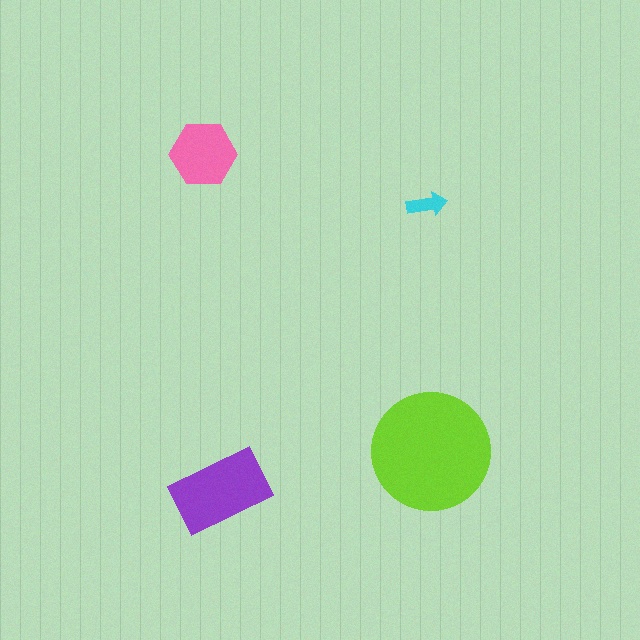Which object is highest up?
The pink hexagon is topmost.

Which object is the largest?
The lime circle.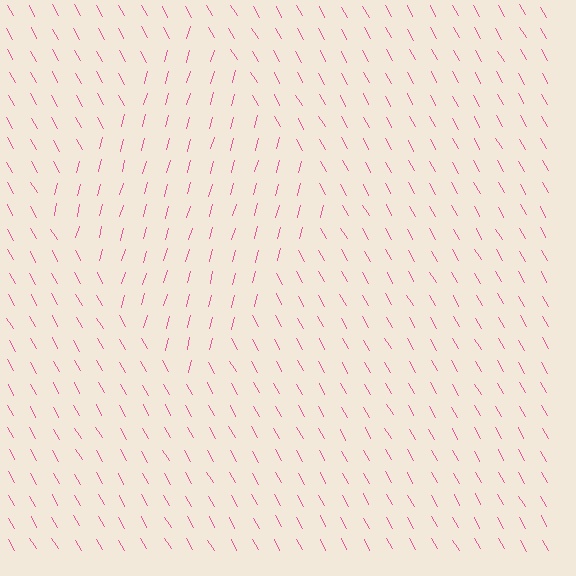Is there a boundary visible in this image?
Yes, there is a texture boundary formed by a change in line orientation.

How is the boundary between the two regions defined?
The boundary is defined purely by a change in line orientation (approximately 45 degrees difference). All lines are the same color and thickness.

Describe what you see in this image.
The image is filled with small pink line segments. A diamond region in the image has lines oriented differently from the surrounding lines, creating a visible texture boundary.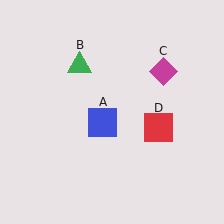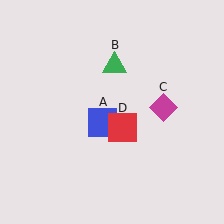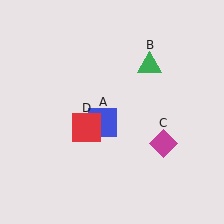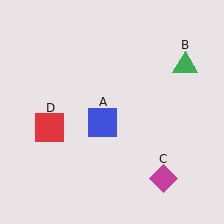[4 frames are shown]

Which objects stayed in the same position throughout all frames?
Blue square (object A) remained stationary.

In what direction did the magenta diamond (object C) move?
The magenta diamond (object C) moved down.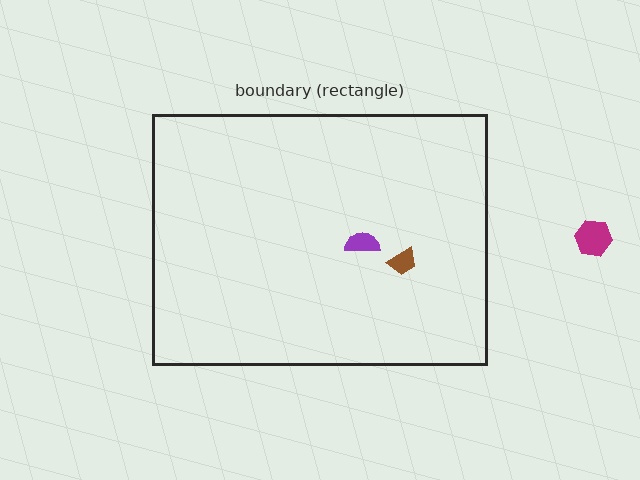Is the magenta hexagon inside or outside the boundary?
Outside.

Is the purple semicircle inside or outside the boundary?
Inside.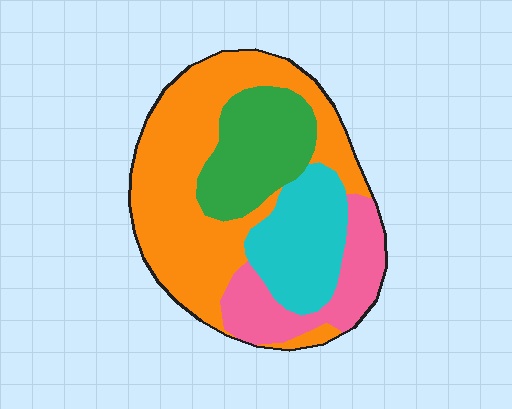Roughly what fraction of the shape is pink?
Pink takes up about one sixth (1/6) of the shape.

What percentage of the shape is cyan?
Cyan covers 18% of the shape.